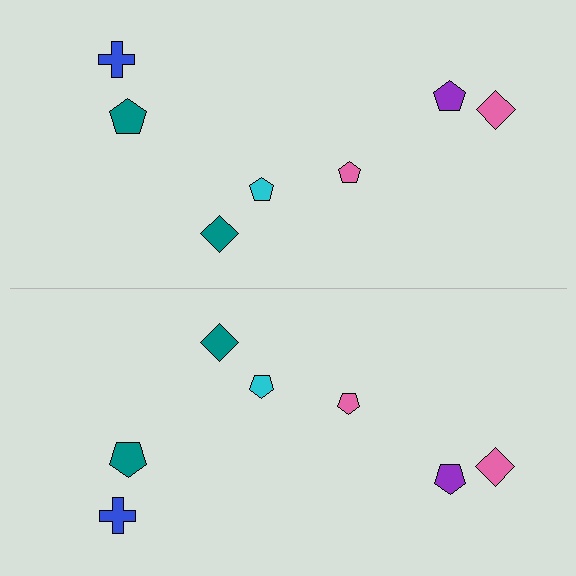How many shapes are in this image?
There are 14 shapes in this image.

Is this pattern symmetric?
Yes, this pattern has bilateral (reflection) symmetry.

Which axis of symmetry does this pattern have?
The pattern has a horizontal axis of symmetry running through the center of the image.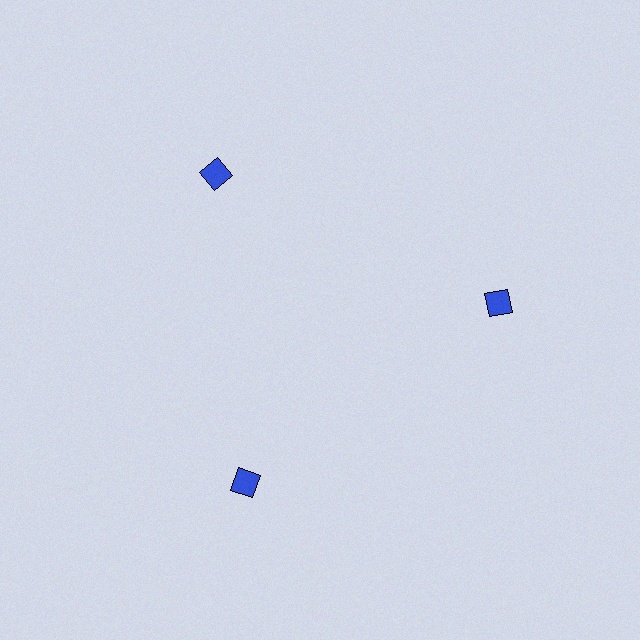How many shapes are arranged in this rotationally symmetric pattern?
There are 3 shapes, arranged in 3 groups of 1.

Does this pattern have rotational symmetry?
Yes, this pattern has 3-fold rotational symmetry. It looks the same after rotating 120 degrees around the center.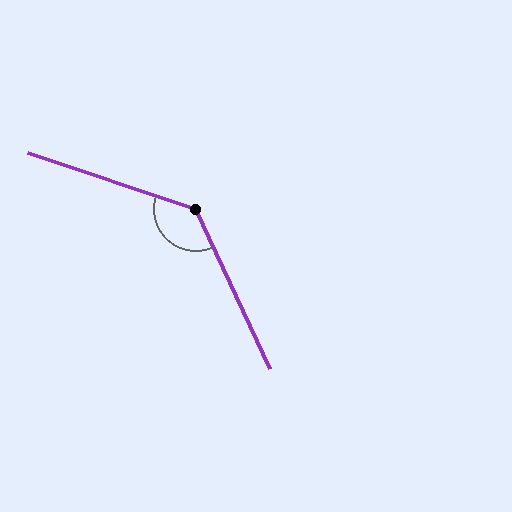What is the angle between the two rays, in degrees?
Approximately 133 degrees.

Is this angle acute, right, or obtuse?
It is obtuse.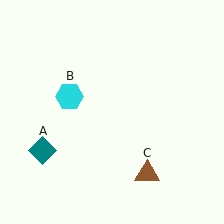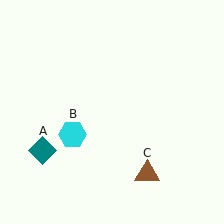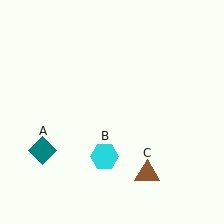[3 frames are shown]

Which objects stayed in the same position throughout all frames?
Teal diamond (object A) and brown triangle (object C) remained stationary.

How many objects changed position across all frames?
1 object changed position: cyan hexagon (object B).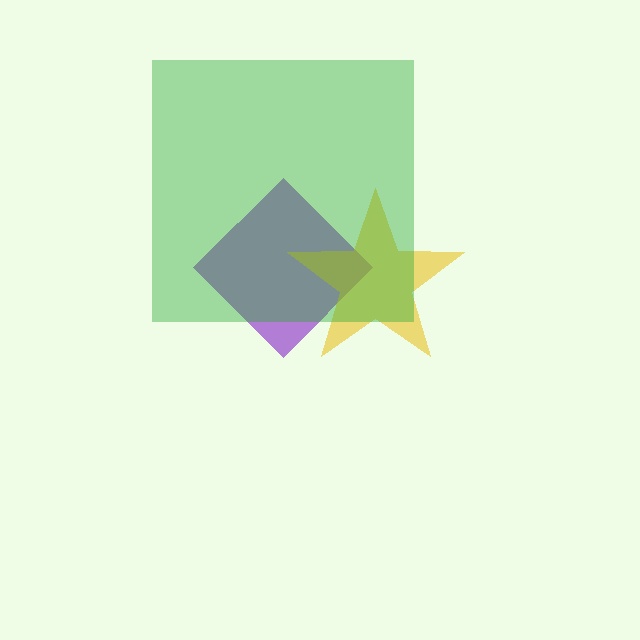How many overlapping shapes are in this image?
There are 3 overlapping shapes in the image.